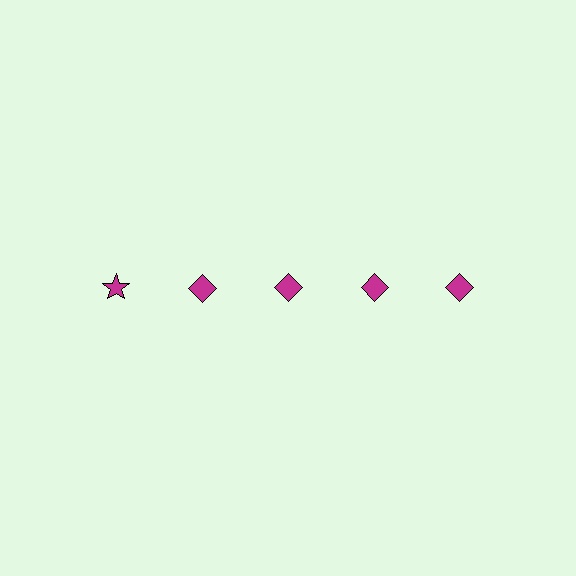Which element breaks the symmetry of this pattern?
The magenta star in the top row, leftmost column breaks the symmetry. All other shapes are magenta diamonds.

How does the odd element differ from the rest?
It has a different shape: star instead of diamond.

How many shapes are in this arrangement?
There are 5 shapes arranged in a grid pattern.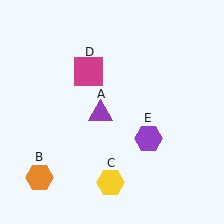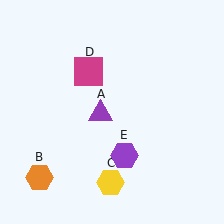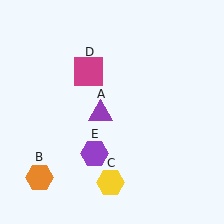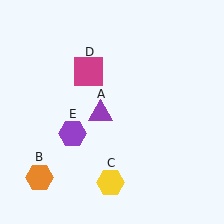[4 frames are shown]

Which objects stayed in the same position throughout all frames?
Purple triangle (object A) and orange hexagon (object B) and yellow hexagon (object C) and magenta square (object D) remained stationary.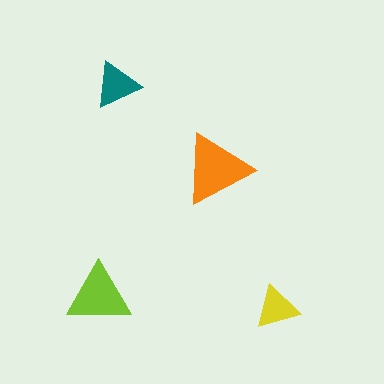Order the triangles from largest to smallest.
the orange one, the lime one, the teal one, the yellow one.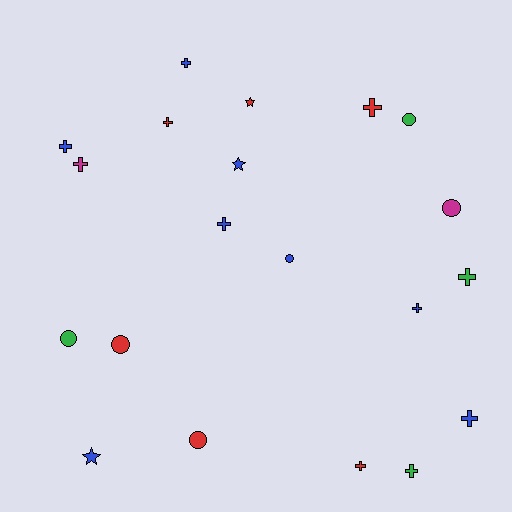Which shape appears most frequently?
Cross, with 11 objects.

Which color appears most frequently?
Blue, with 8 objects.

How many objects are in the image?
There are 20 objects.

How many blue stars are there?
There are 2 blue stars.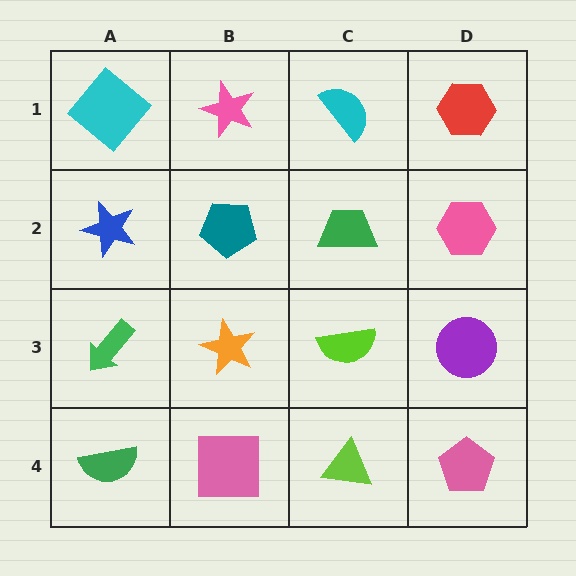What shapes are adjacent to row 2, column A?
A cyan diamond (row 1, column A), a green arrow (row 3, column A), a teal pentagon (row 2, column B).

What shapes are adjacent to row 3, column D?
A pink hexagon (row 2, column D), a pink pentagon (row 4, column D), a lime semicircle (row 3, column C).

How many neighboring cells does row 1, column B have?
3.